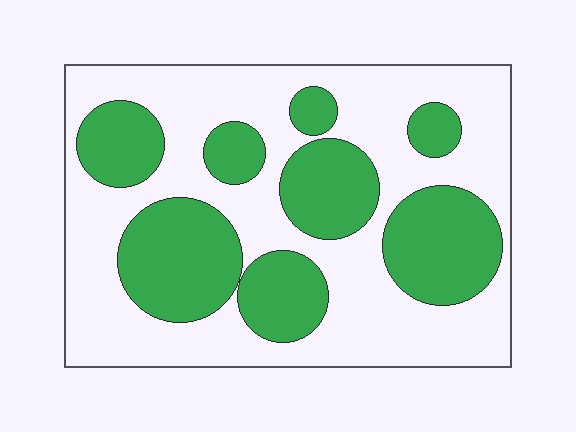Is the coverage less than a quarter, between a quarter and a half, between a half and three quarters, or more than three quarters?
Between a quarter and a half.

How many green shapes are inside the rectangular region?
8.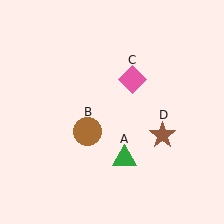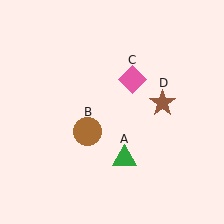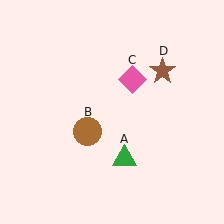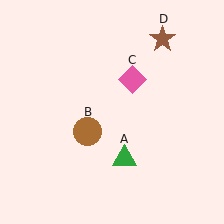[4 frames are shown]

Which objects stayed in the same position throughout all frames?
Green triangle (object A) and brown circle (object B) and pink diamond (object C) remained stationary.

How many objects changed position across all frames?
1 object changed position: brown star (object D).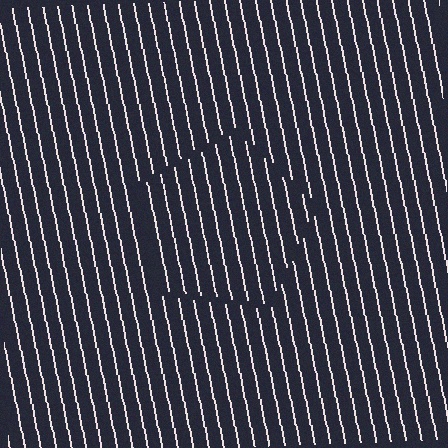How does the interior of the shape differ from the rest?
The interior of the shape contains the same grating, shifted by half a period — the contour is defined by the phase discontinuity where line-ends from the inner and outer gratings abut.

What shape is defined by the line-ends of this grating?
An illusory pentagon. The interior of the shape contains the same grating, shifted by half a period — the contour is defined by the phase discontinuity where line-ends from the inner and outer gratings abut.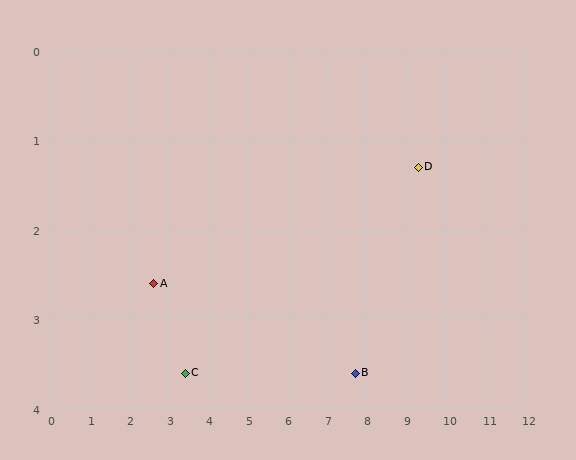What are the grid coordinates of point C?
Point C is at approximately (3.4, 3.6).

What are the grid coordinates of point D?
Point D is at approximately (9.3, 1.3).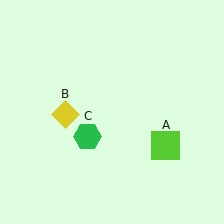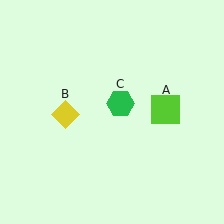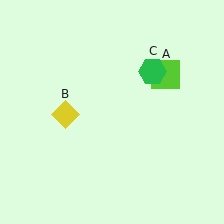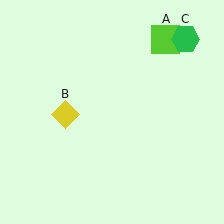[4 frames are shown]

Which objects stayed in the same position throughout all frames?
Yellow diamond (object B) remained stationary.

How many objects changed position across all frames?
2 objects changed position: lime square (object A), green hexagon (object C).